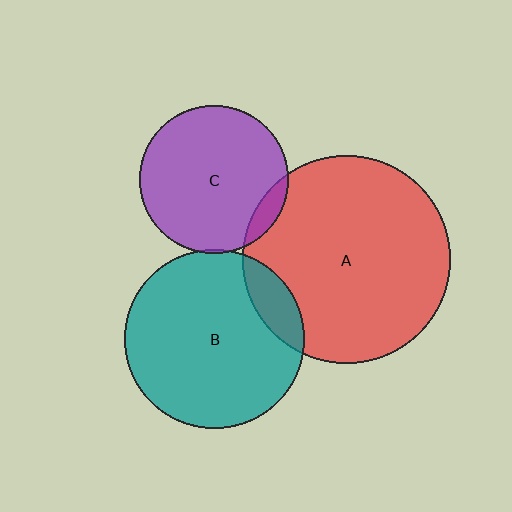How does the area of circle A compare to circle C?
Approximately 2.0 times.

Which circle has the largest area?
Circle A (red).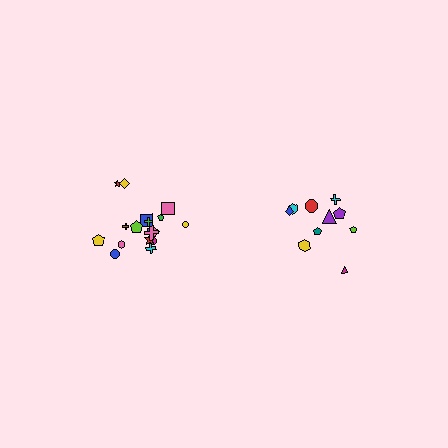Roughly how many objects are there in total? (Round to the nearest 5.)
Roughly 30 objects in total.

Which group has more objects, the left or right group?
The left group.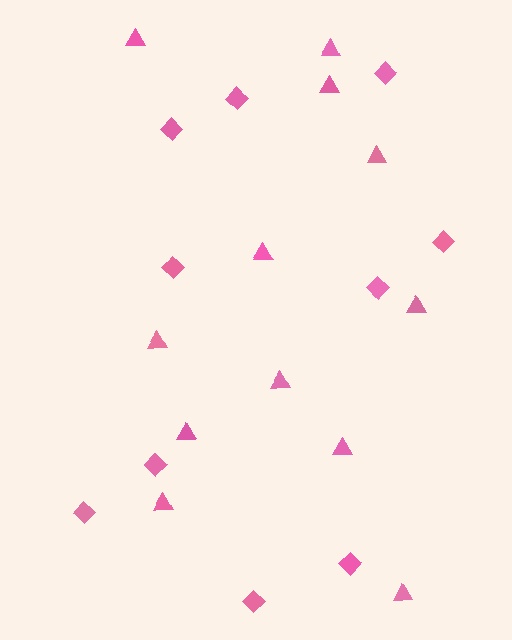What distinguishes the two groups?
There are 2 groups: one group of triangles (12) and one group of diamonds (10).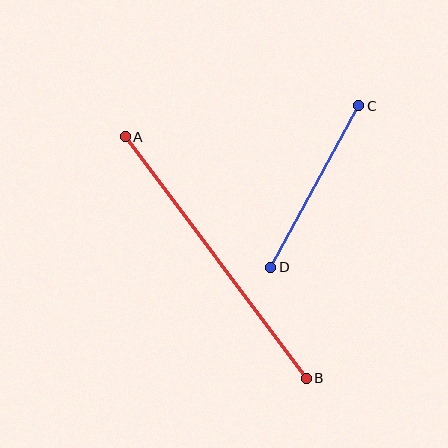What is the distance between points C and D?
The distance is approximately 184 pixels.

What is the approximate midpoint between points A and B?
The midpoint is at approximately (216, 257) pixels.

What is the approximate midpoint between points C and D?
The midpoint is at approximately (315, 187) pixels.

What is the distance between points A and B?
The distance is approximately 302 pixels.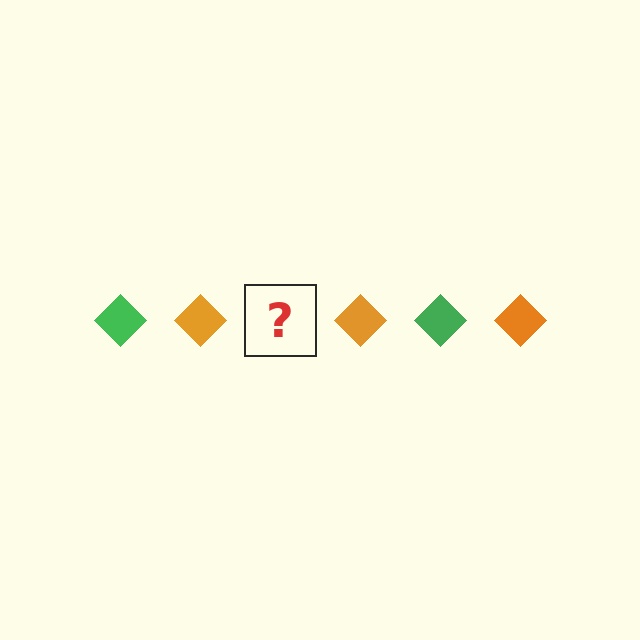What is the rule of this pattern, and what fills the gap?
The rule is that the pattern cycles through green, orange diamonds. The gap should be filled with a green diamond.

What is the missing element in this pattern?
The missing element is a green diamond.